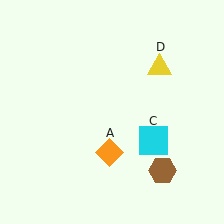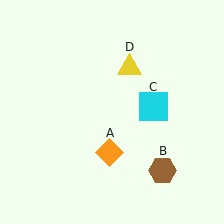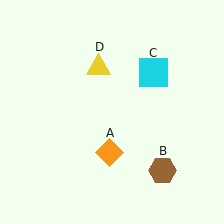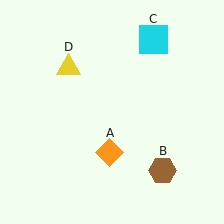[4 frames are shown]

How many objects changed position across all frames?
2 objects changed position: cyan square (object C), yellow triangle (object D).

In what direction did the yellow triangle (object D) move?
The yellow triangle (object D) moved left.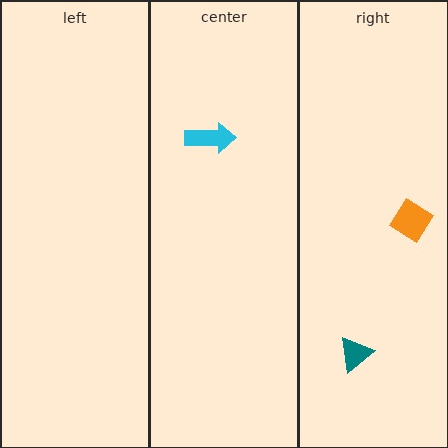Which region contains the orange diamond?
The right region.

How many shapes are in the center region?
1.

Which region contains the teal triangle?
The right region.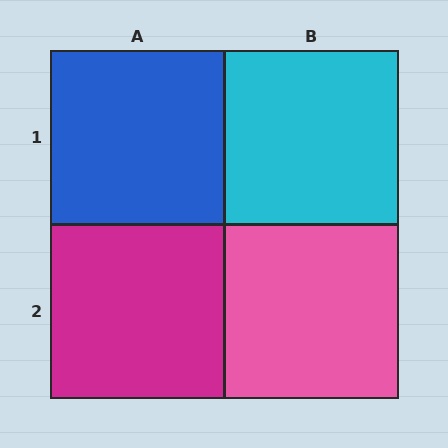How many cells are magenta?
1 cell is magenta.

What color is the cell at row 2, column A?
Magenta.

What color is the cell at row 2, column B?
Pink.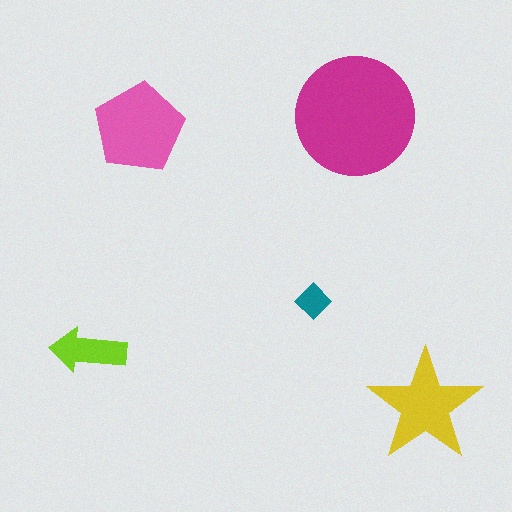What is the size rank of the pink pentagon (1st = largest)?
2nd.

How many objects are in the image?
There are 5 objects in the image.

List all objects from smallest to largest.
The teal diamond, the lime arrow, the yellow star, the pink pentagon, the magenta circle.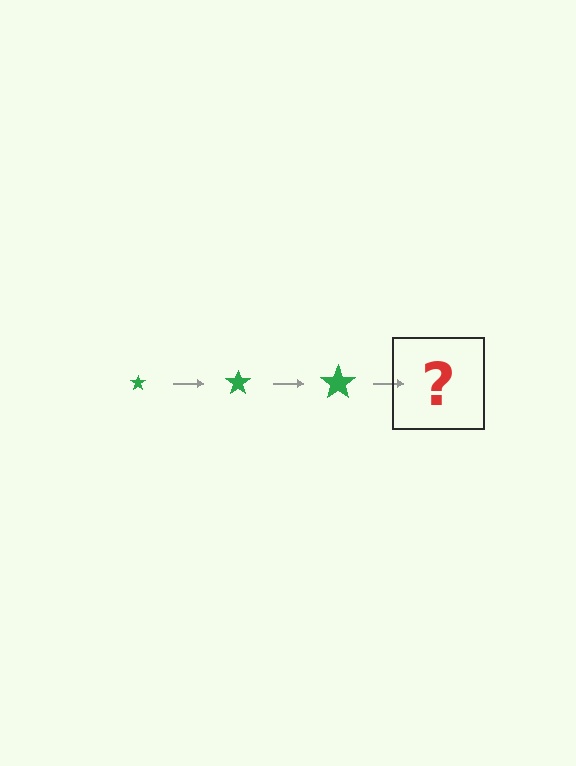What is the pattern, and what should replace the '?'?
The pattern is that the star gets progressively larger each step. The '?' should be a green star, larger than the previous one.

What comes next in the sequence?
The next element should be a green star, larger than the previous one.